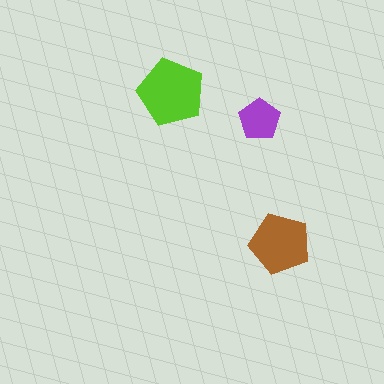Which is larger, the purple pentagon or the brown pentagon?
The brown one.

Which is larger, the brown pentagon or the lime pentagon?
The lime one.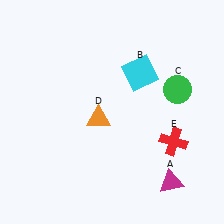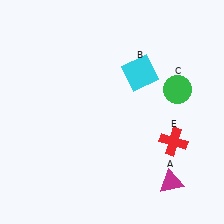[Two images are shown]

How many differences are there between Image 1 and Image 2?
There is 1 difference between the two images.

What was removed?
The orange triangle (D) was removed in Image 2.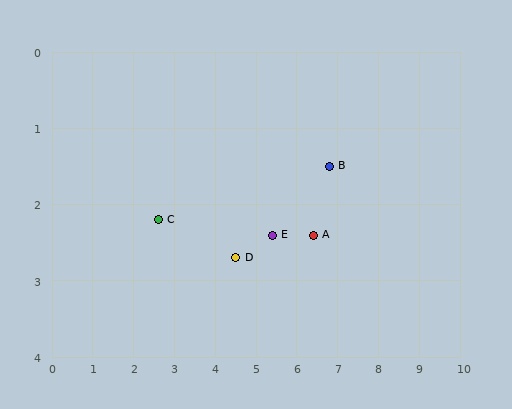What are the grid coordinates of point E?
Point E is at approximately (5.4, 2.4).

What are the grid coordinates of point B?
Point B is at approximately (6.8, 1.5).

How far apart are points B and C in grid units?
Points B and C are about 4.3 grid units apart.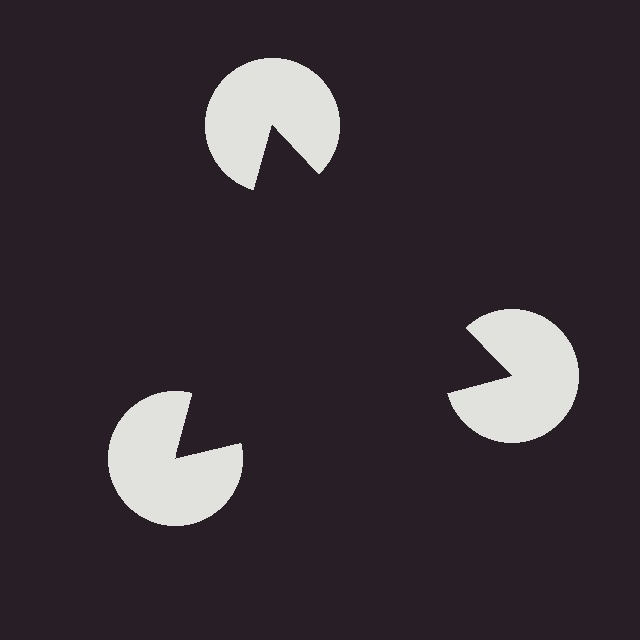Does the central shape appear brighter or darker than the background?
It typically appears slightly darker than the background, even though no actual brightness change is drawn.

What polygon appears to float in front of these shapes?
An illusory triangle — its edges are inferred from the aligned wedge cuts in the pac-man discs, not physically drawn.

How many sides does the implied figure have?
3 sides.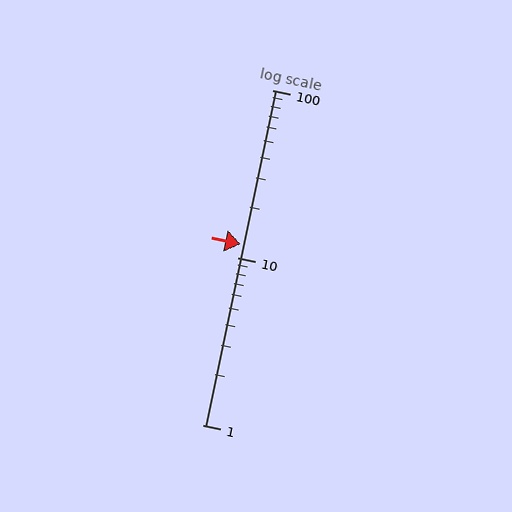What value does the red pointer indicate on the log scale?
The pointer indicates approximately 12.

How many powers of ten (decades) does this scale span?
The scale spans 2 decades, from 1 to 100.